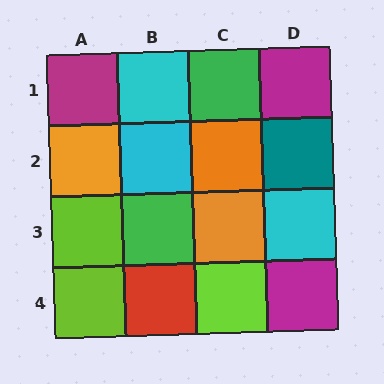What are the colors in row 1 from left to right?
Magenta, cyan, green, magenta.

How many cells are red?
1 cell is red.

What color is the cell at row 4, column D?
Magenta.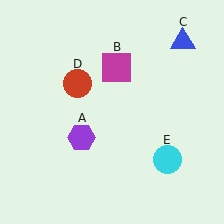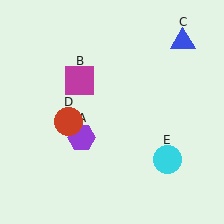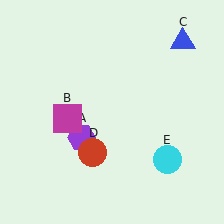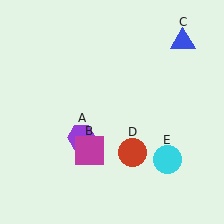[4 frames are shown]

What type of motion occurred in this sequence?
The magenta square (object B), red circle (object D) rotated counterclockwise around the center of the scene.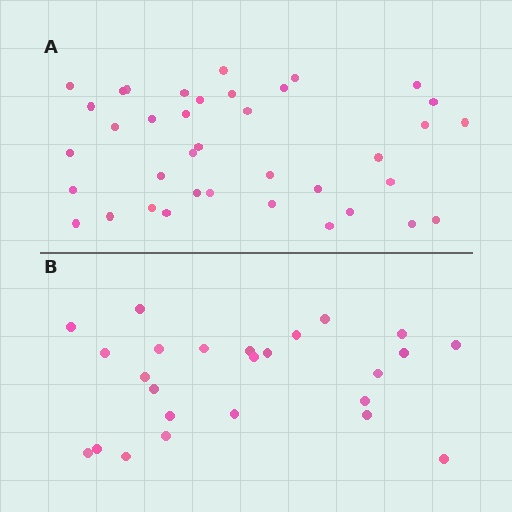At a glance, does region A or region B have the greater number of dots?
Region A (the top region) has more dots.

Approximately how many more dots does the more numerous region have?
Region A has approximately 15 more dots than region B.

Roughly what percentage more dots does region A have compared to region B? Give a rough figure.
About 50% more.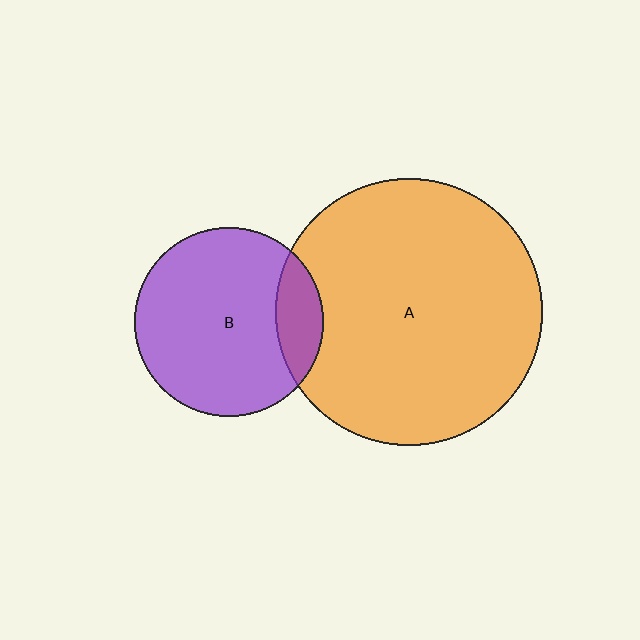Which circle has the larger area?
Circle A (orange).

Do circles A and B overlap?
Yes.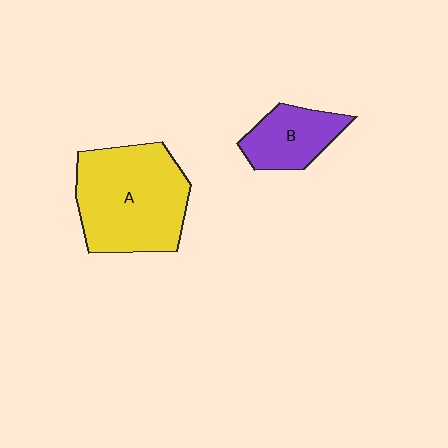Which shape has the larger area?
Shape A (yellow).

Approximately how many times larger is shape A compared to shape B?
Approximately 2.2 times.